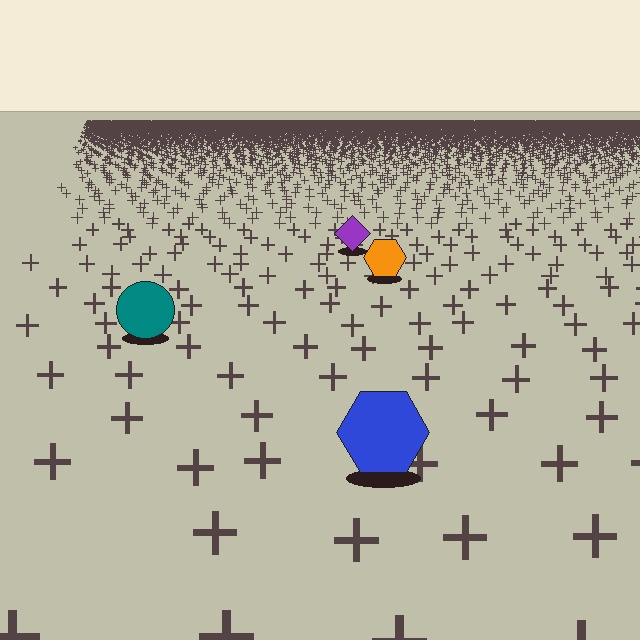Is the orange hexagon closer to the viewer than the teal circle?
No. The teal circle is closer — you can tell from the texture gradient: the ground texture is coarser near it.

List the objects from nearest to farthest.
From nearest to farthest: the blue hexagon, the teal circle, the orange hexagon, the purple diamond.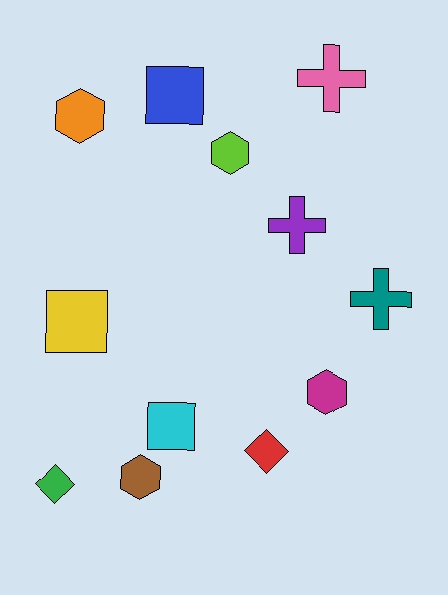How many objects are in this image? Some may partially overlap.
There are 12 objects.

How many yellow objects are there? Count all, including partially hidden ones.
There is 1 yellow object.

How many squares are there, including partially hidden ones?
There are 3 squares.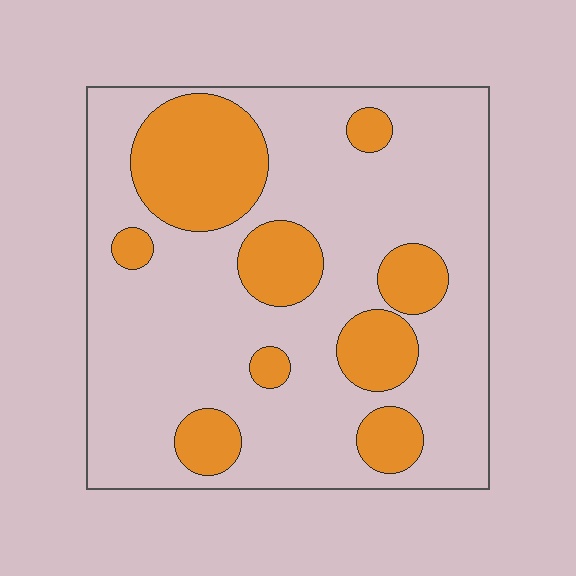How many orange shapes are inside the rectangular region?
9.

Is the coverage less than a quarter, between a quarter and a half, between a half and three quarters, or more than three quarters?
Between a quarter and a half.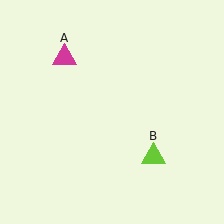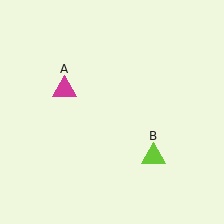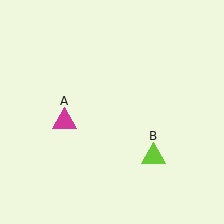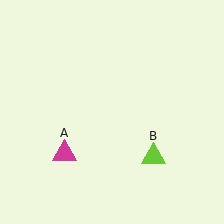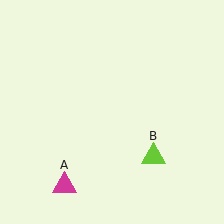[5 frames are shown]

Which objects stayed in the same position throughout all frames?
Lime triangle (object B) remained stationary.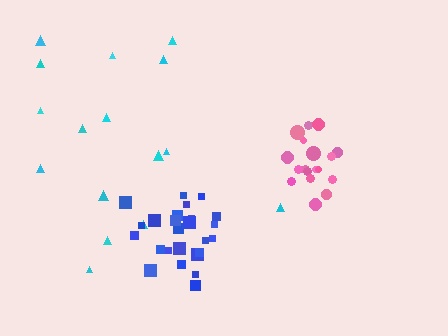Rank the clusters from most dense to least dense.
pink, blue, cyan.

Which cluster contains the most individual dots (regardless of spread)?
Blue (25).